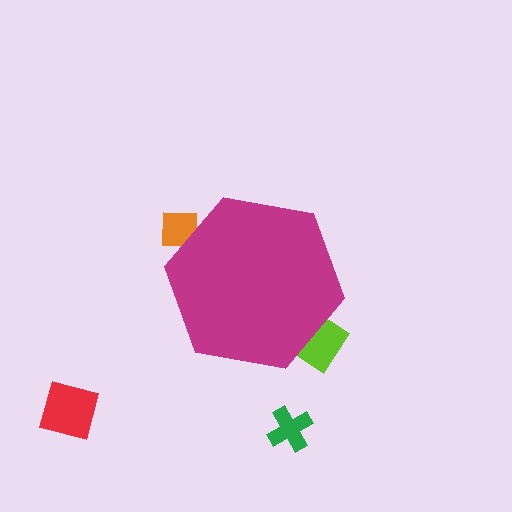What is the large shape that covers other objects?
A magenta hexagon.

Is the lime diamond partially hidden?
Yes, the lime diamond is partially hidden behind the magenta hexagon.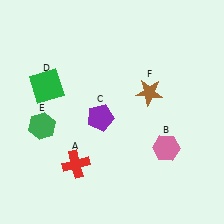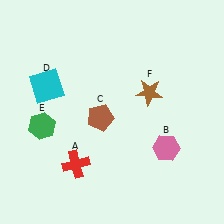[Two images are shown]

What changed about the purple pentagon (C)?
In Image 1, C is purple. In Image 2, it changed to brown.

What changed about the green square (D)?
In Image 1, D is green. In Image 2, it changed to cyan.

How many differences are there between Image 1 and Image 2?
There are 2 differences between the two images.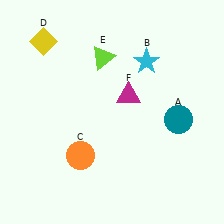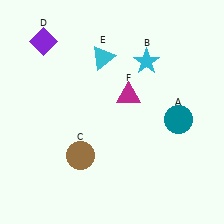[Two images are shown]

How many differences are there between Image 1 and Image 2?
There are 3 differences between the two images.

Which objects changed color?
C changed from orange to brown. D changed from yellow to purple. E changed from lime to cyan.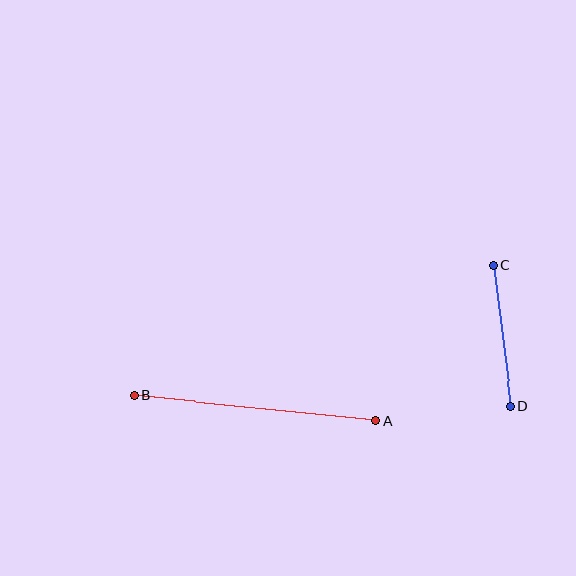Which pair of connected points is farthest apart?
Points A and B are farthest apart.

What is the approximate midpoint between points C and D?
The midpoint is at approximately (502, 336) pixels.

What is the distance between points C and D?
The distance is approximately 142 pixels.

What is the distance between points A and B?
The distance is approximately 243 pixels.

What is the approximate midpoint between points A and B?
The midpoint is at approximately (255, 408) pixels.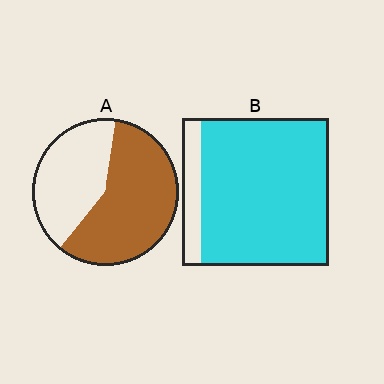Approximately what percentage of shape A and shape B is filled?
A is approximately 60% and B is approximately 85%.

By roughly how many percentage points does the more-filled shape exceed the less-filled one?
By roughly 30 percentage points (B over A).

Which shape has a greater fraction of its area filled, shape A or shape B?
Shape B.